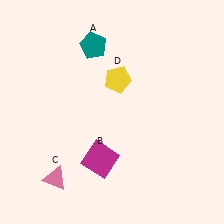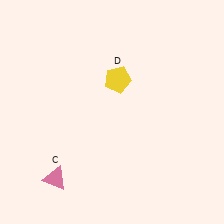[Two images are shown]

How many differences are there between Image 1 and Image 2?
There are 2 differences between the two images.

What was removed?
The teal pentagon (A), the magenta square (B) were removed in Image 2.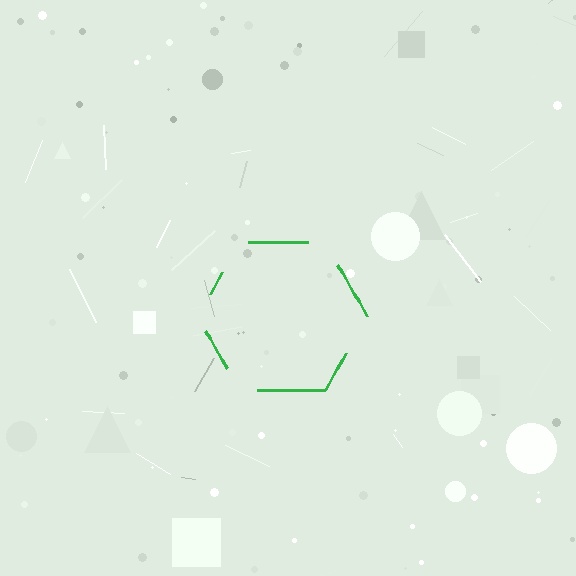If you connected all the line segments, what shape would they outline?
They would outline a hexagon.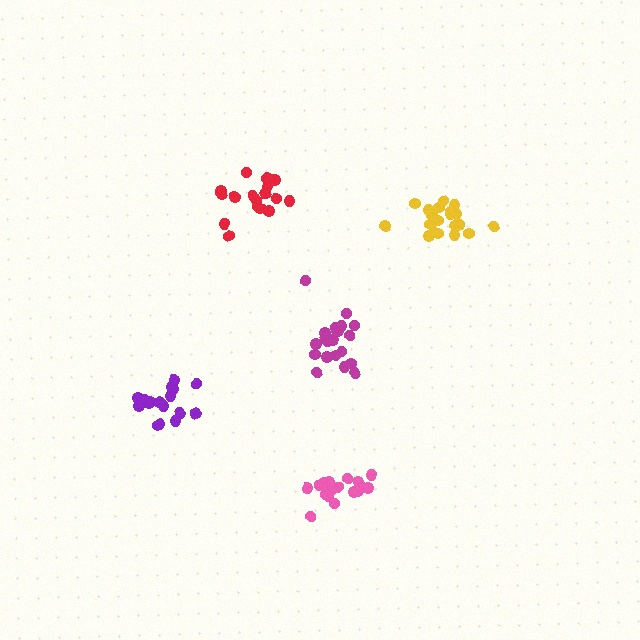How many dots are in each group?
Group 1: 19 dots, Group 2: 18 dots, Group 3: 21 dots, Group 4: 17 dots, Group 5: 21 dots (96 total).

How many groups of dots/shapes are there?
There are 5 groups.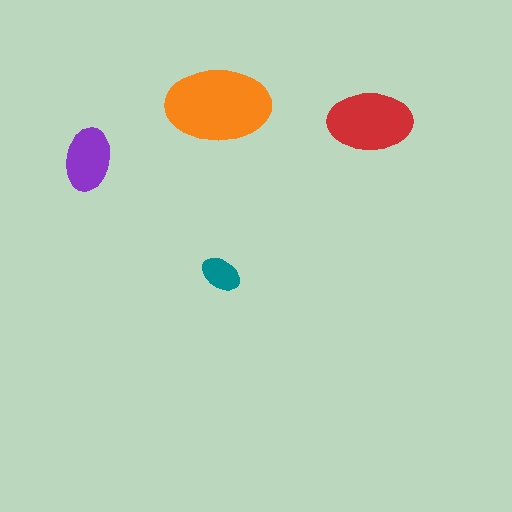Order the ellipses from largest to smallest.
the orange one, the red one, the purple one, the teal one.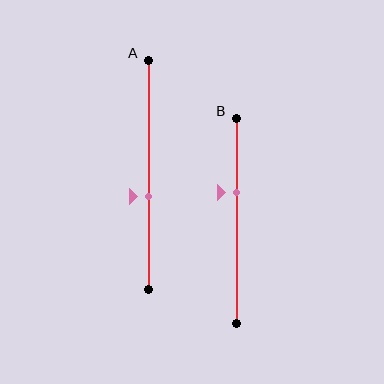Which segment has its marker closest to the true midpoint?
Segment A has its marker closest to the true midpoint.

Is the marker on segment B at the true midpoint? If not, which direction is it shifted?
No, the marker on segment B is shifted upward by about 14% of the segment length.